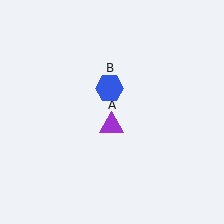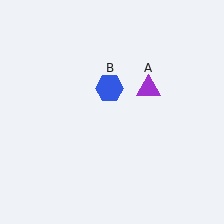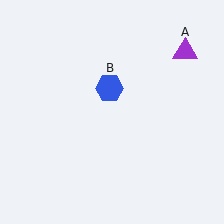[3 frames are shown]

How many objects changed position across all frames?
1 object changed position: purple triangle (object A).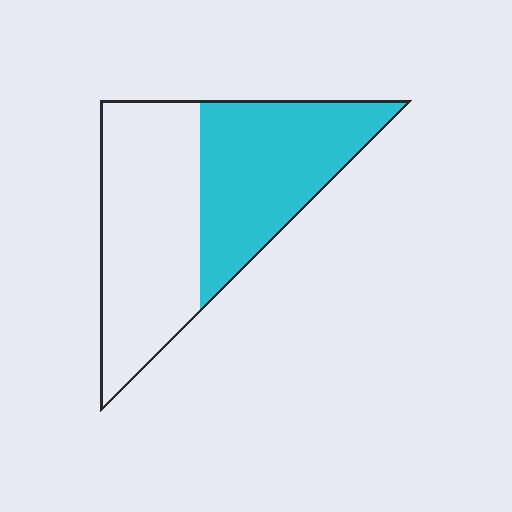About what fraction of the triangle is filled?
About one half (1/2).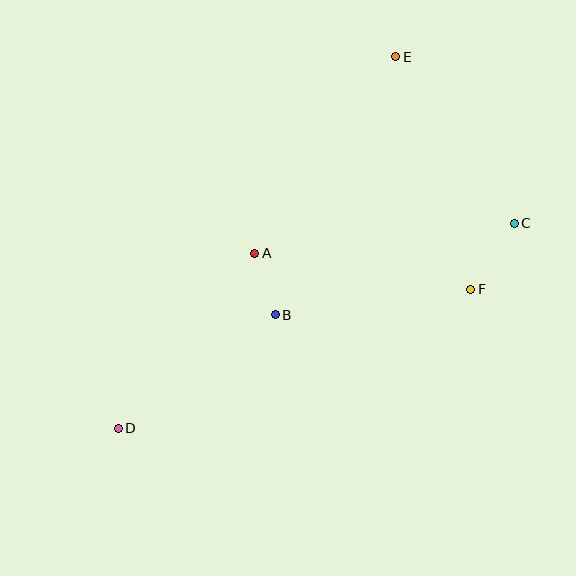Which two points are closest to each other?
Points A and B are closest to each other.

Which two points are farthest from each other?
Points D and E are farthest from each other.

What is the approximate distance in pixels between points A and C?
The distance between A and C is approximately 261 pixels.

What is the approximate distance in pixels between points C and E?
The distance between C and E is approximately 205 pixels.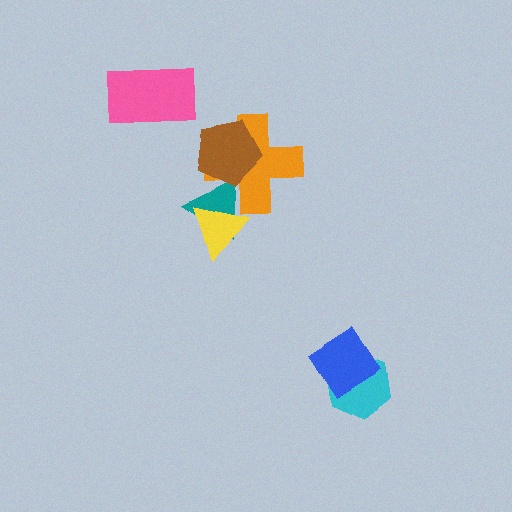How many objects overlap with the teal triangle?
3 objects overlap with the teal triangle.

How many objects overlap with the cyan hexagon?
1 object overlaps with the cyan hexagon.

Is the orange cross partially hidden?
Yes, it is partially covered by another shape.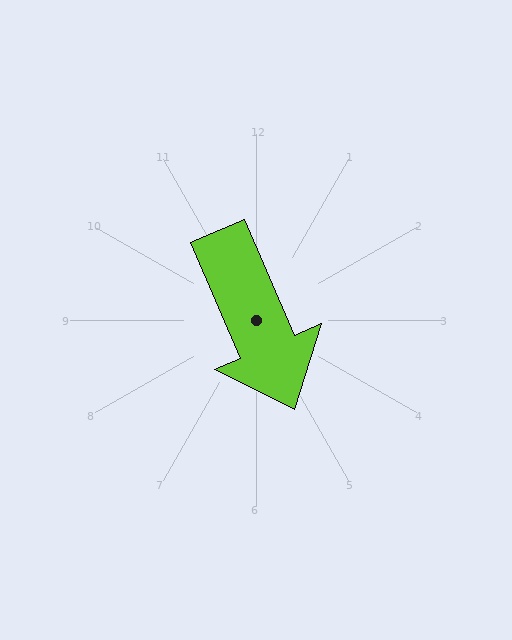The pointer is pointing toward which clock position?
Roughly 5 o'clock.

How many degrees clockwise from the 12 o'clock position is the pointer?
Approximately 157 degrees.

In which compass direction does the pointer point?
Southeast.